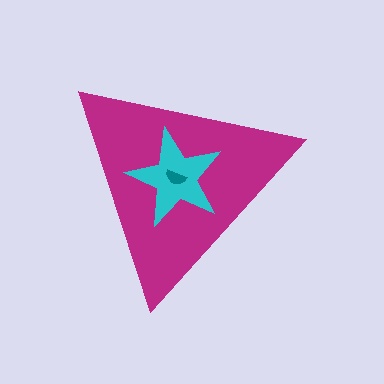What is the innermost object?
The teal semicircle.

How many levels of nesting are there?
3.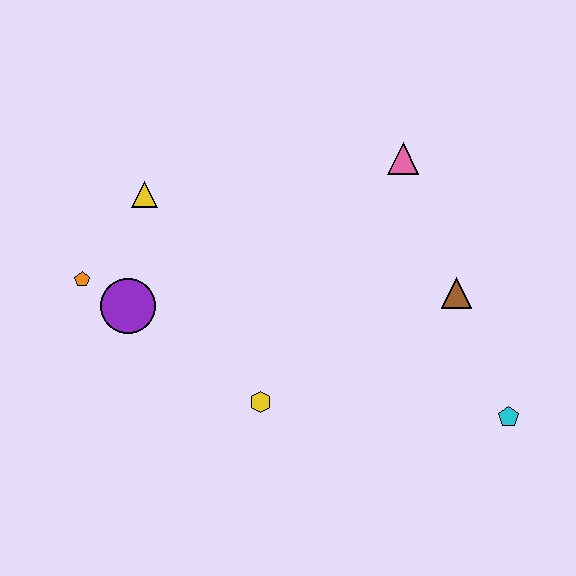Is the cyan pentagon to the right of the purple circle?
Yes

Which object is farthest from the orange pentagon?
The cyan pentagon is farthest from the orange pentagon.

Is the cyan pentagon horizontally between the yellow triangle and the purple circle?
No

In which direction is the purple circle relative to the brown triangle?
The purple circle is to the left of the brown triangle.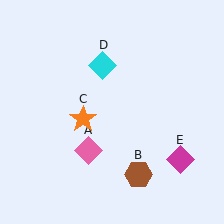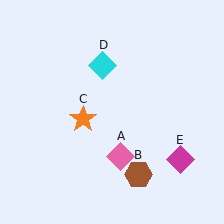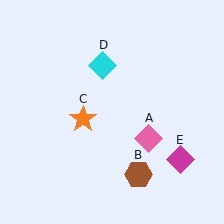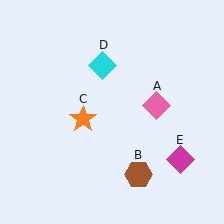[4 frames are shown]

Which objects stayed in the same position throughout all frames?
Brown hexagon (object B) and orange star (object C) and cyan diamond (object D) and magenta diamond (object E) remained stationary.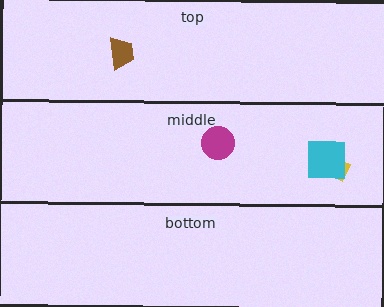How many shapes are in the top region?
1.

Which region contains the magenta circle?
The middle region.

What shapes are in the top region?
The brown trapezoid.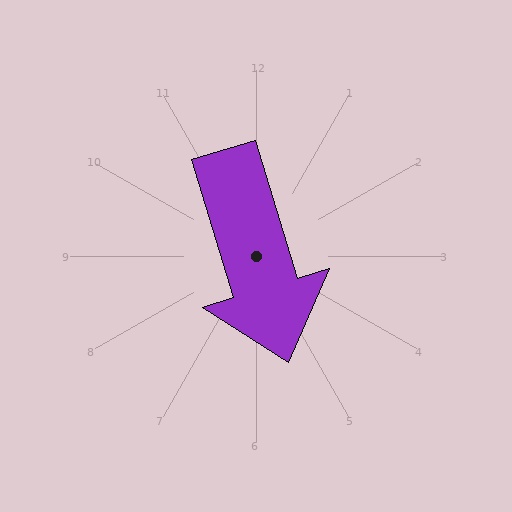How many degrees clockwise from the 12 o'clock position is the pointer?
Approximately 163 degrees.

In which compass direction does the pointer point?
South.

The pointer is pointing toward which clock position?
Roughly 5 o'clock.